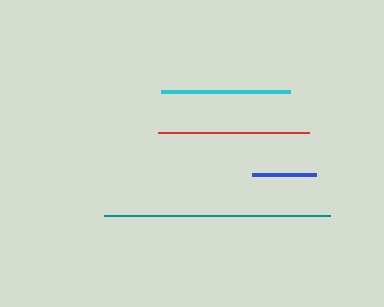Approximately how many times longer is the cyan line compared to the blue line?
The cyan line is approximately 2.0 times the length of the blue line.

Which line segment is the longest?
The teal line is the longest at approximately 225 pixels.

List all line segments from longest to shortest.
From longest to shortest: teal, red, cyan, blue.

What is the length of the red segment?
The red segment is approximately 151 pixels long.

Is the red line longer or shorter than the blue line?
The red line is longer than the blue line.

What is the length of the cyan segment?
The cyan segment is approximately 130 pixels long.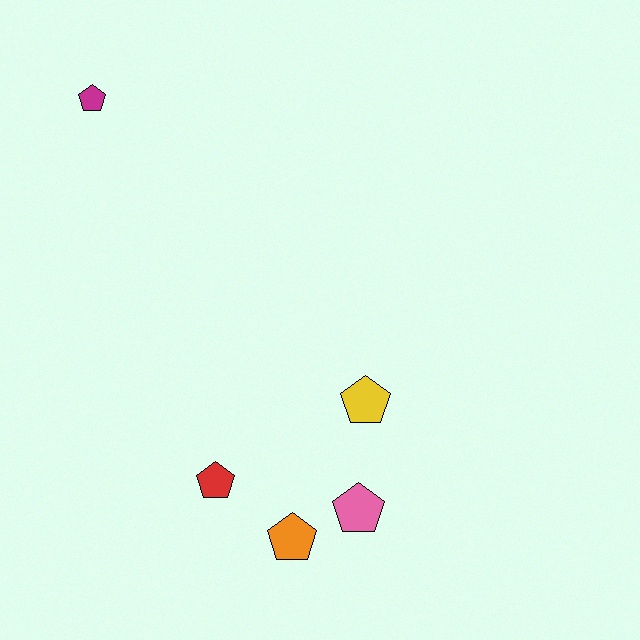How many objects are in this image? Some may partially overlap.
There are 5 objects.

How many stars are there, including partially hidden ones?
There are no stars.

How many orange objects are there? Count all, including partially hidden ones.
There is 1 orange object.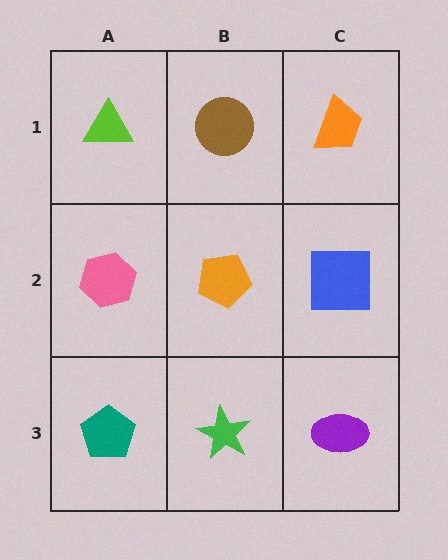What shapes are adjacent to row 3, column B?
An orange pentagon (row 2, column B), a teal pentagon (row 3, column A), a purple ellipse (row 3, column C).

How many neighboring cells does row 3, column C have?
2.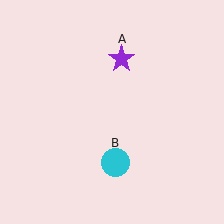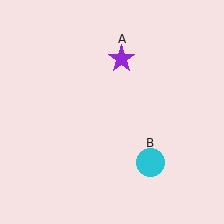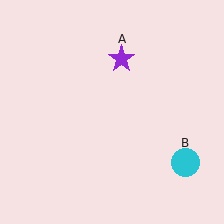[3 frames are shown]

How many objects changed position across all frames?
1 object changed position: cyan circle (object B).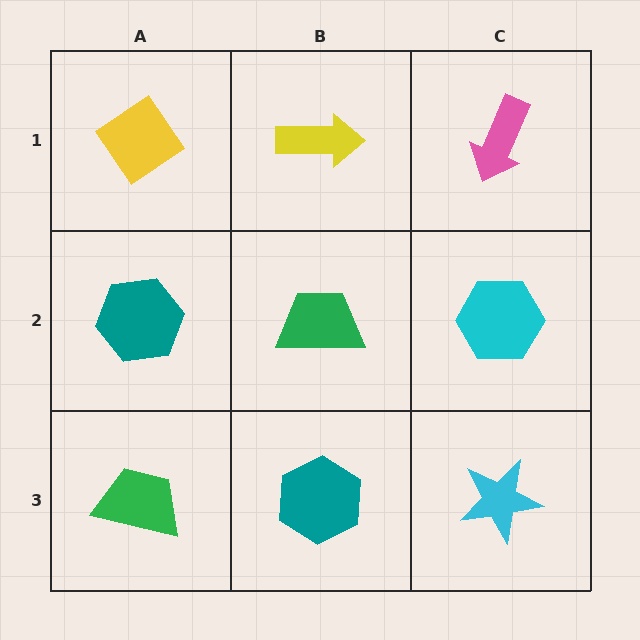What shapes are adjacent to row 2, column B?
A yellow arrow (row 1, column B), a teal hexagon (row 3, column B), a teal hexagon (row 2, column A), a cyan hexagon (row 2, column C).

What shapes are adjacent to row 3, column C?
A cyan hexagon (row 2, column C), a teal hexagon (row 3, column B).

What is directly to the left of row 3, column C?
A teal hexagon.